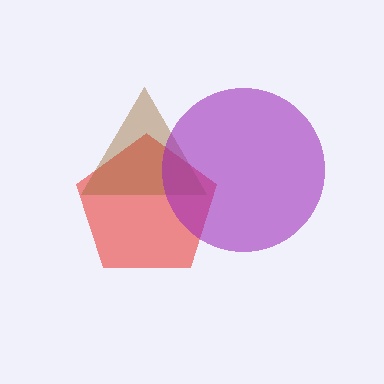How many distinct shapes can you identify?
There are 3 distinct shapes: a red pentagon, a brown triangle, a purple circle.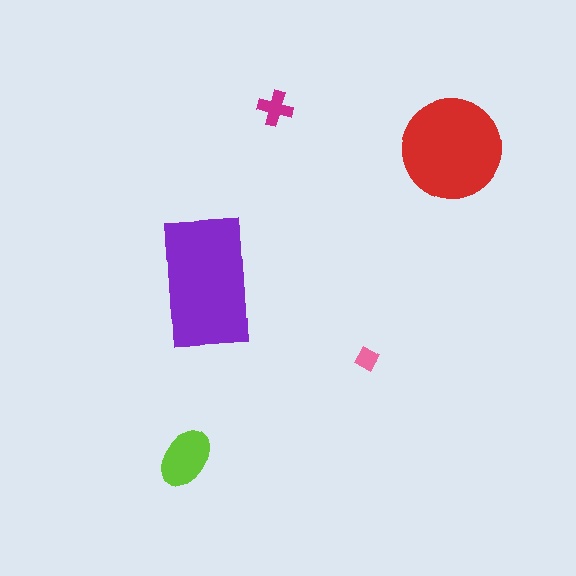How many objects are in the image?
There are 5 objects in the image.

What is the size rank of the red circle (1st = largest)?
2nd.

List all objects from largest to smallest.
The purple rectangle, the red circle, the lime ellipse, the magenta cross, the pink diamond.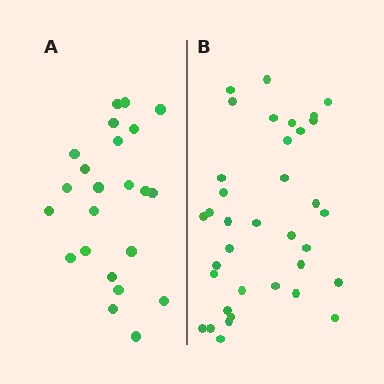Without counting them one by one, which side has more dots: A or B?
Region B (the right region) has more dots.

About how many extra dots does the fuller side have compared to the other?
Region B has approximately 15 more dots than region A.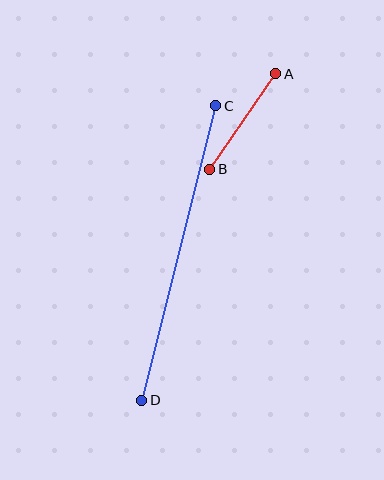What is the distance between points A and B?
The distance is approximately 116 pixels.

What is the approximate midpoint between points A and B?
The midpoint is at approximately (243, 121) pixels.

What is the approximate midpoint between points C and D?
The midpoint is at approximately (179, 253) pixels.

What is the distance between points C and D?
The distance is approximately 304 pixels.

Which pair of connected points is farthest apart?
Points C and D are farthest apart.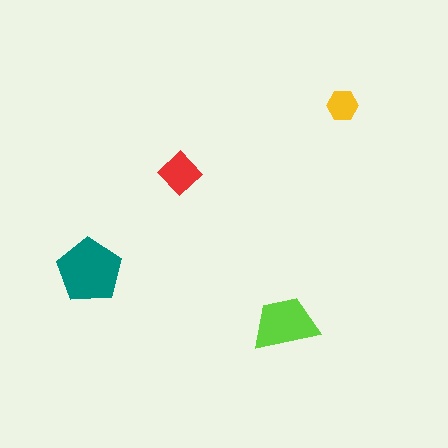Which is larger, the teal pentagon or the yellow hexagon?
The teal pentagon.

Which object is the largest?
The teal pentagon.